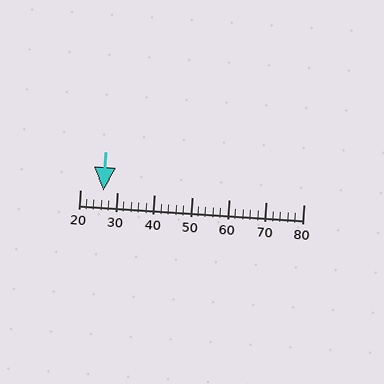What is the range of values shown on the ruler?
The ruler shows values from 20 to 80.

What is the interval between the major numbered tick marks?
The major tick marks are spaced 10 units apart.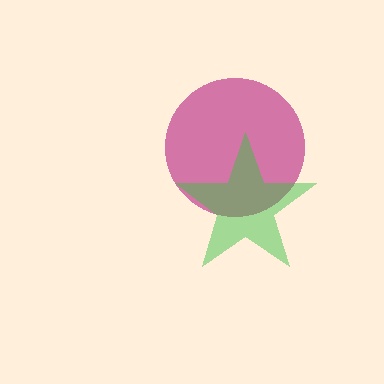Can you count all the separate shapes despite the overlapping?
Yes, there are 2 separate shapes.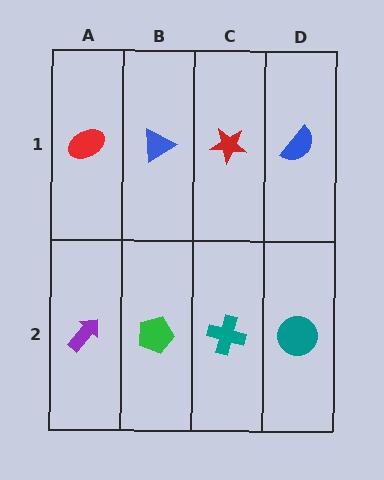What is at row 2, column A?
A purple arrow.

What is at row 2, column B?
A green pentagon.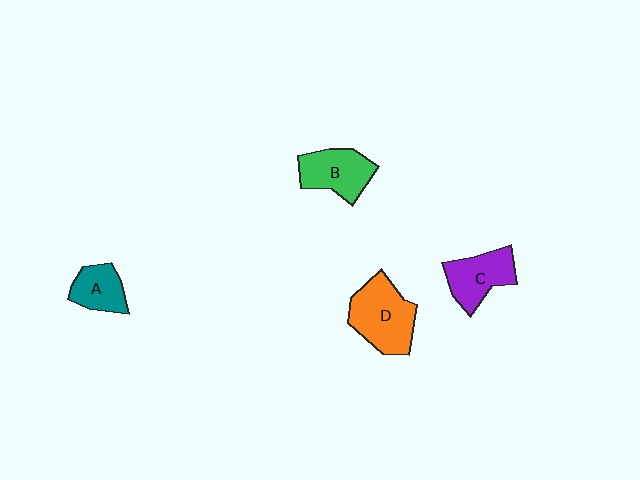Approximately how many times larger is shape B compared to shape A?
Approximately 1.4 times.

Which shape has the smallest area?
Shape A (teal).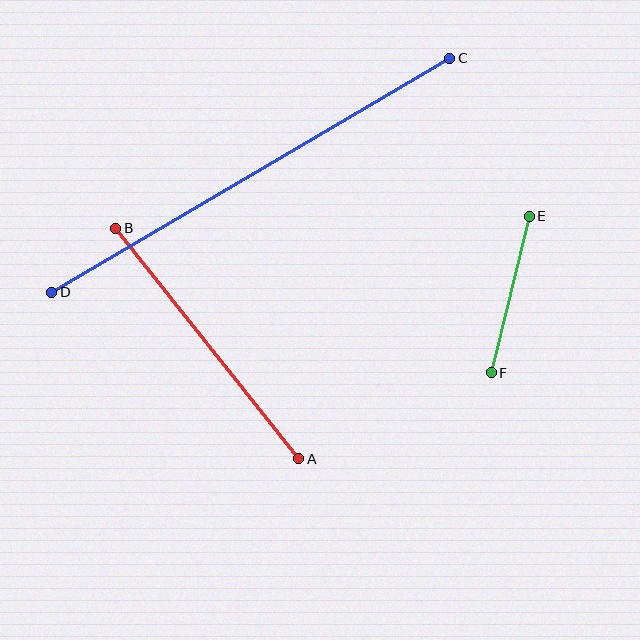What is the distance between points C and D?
The distance is approximately 462 pixels.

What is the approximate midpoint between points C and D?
The midpoint is at approximately (251, 176) pixels.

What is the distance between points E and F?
The distance is approximately 161 pixels.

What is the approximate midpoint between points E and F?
The midpoint is at approximately (510, 294) pixels.